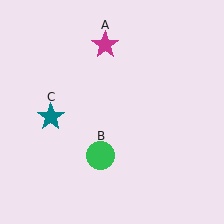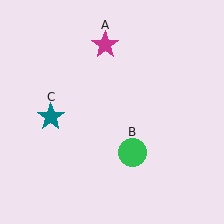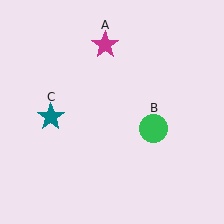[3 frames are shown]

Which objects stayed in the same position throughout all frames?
Magenta star (object A) and teal star (object C) remained stationary.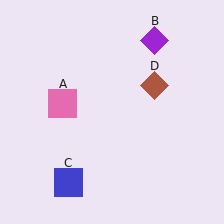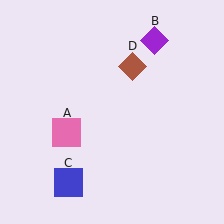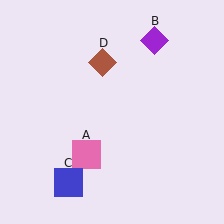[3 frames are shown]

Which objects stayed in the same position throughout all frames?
Purple diamond (object B) and blue square (object C) remained stationary.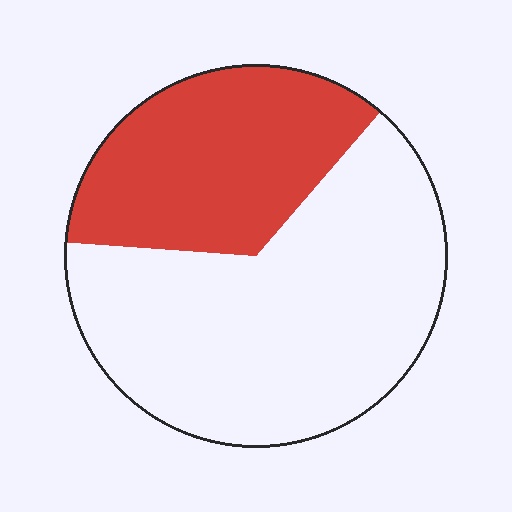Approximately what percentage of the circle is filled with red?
Approximately 35%.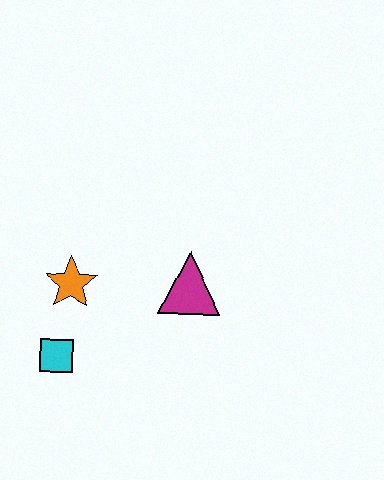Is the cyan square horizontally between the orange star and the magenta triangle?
No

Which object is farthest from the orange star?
The magenta triangle is farthest from the orange star.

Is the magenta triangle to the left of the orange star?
No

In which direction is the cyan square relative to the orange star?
The cyan square is below the orange star.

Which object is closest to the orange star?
The cyan square is closest to the orange star.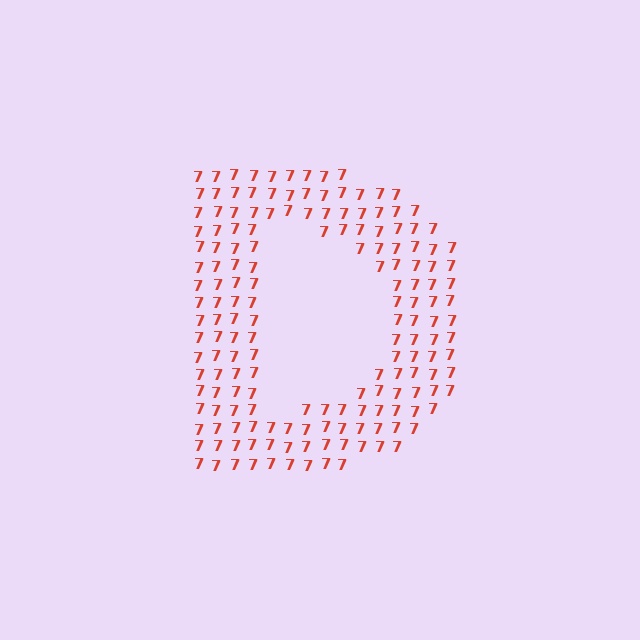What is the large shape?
The large shape is the letter D.